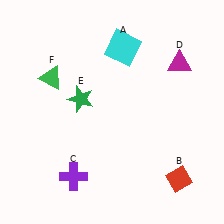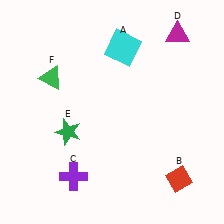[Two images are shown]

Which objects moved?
The objects that moved are: the magenta triangle (D), the green star (E).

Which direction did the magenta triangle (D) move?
The magenta triangle (D) moved up.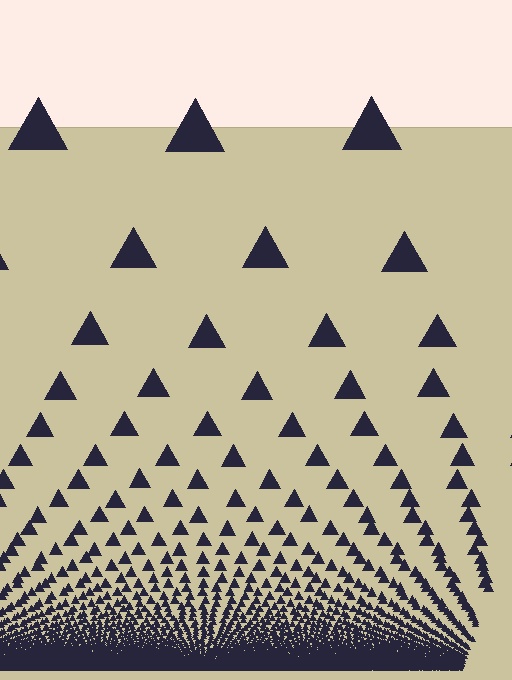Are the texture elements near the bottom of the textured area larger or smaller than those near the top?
Smaller. The gradient is inverted — elements near the bottom are smaller and denser.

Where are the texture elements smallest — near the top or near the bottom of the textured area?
Near the bottom.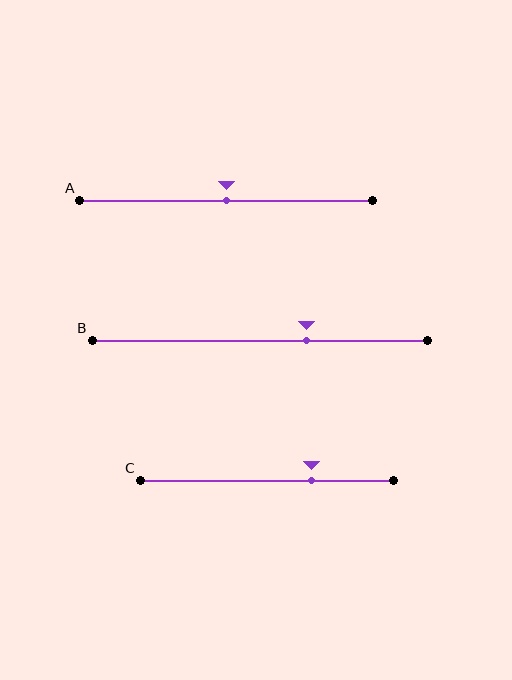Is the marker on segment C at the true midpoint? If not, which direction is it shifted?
No, the marker on segment C is shifted to the right by about 18% of the segment length.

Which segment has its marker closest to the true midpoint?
Segment A has its marker closest to the true midpoint.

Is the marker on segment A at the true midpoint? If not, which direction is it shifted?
Yes, the marker on segment A is at the true midpoint.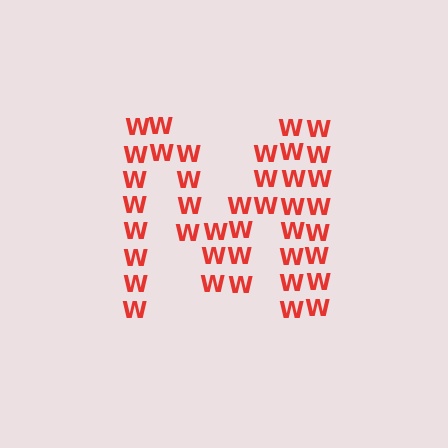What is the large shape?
The large shape is the letter M.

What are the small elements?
The small elements are letter W's.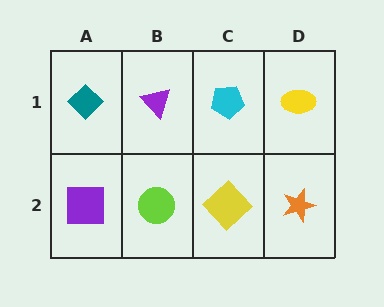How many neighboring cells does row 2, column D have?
2.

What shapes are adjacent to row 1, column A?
A purple square (row 2, column A), a purple triangle (row 1, column B).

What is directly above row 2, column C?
A cyan pentagon.